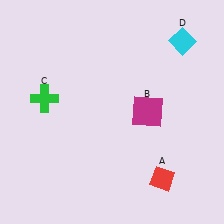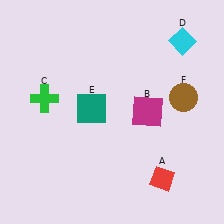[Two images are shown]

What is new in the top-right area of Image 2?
A brown circle (F) was added in the top-right area of Image 2.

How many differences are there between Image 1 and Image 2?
There are 2 differences between the two images.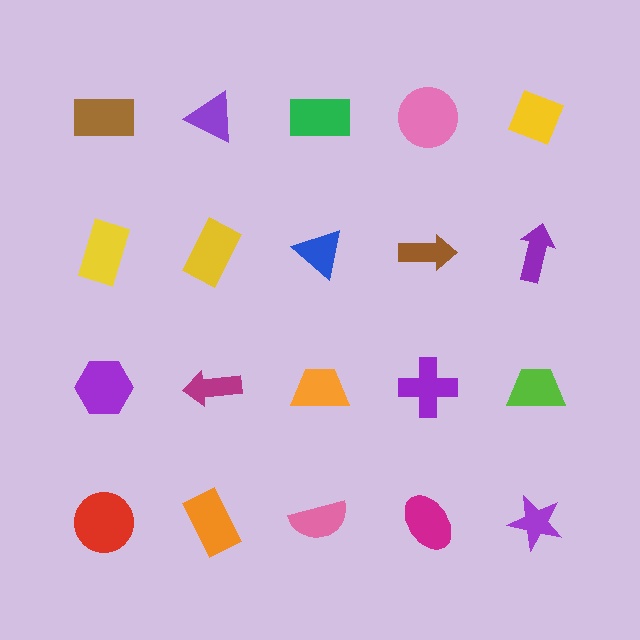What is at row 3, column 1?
A purple hexagon.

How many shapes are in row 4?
5 shapes.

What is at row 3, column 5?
A lime trapezoid.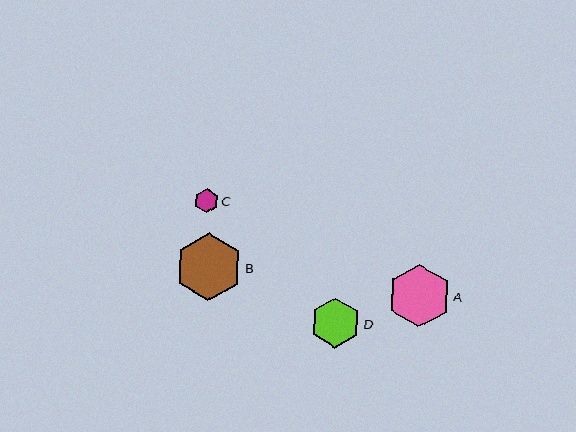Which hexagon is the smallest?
Hexagon C is the smallest with a size of approximately 24 pixels.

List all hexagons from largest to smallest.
From largest to smallest: B, A, D, C.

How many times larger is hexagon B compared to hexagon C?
Hexagon B is approximately 2.8 times the size of hexagon C.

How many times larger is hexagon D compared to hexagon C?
Hexagon D is approximately 2.1 times the size of hexagon C.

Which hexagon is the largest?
Hexagon B is the largest with a size of approximately 68 pixels.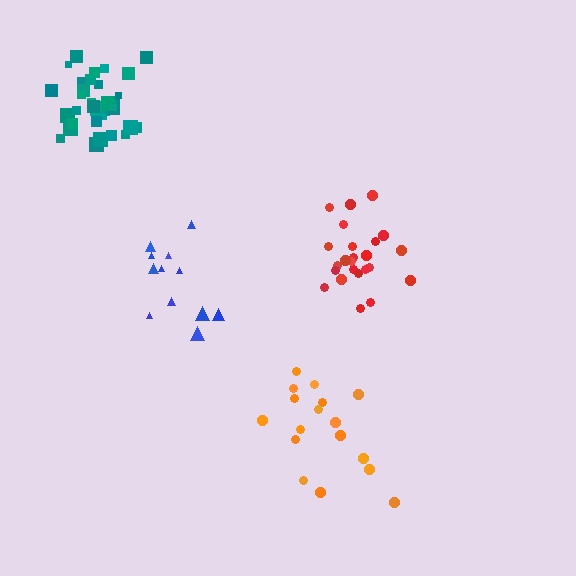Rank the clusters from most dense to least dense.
teal, red, blue, orange.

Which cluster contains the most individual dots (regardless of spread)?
Teal (35).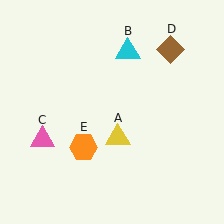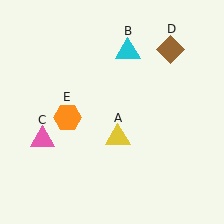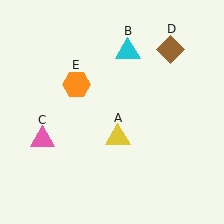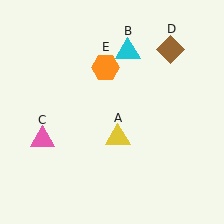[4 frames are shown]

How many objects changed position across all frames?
1 object changed position: orange hexagon (object E).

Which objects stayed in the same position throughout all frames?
Yellow triangle (object A) and cyan triangle (object B) and pink triangle (object C) and brown diamond (object D) remained stationary.